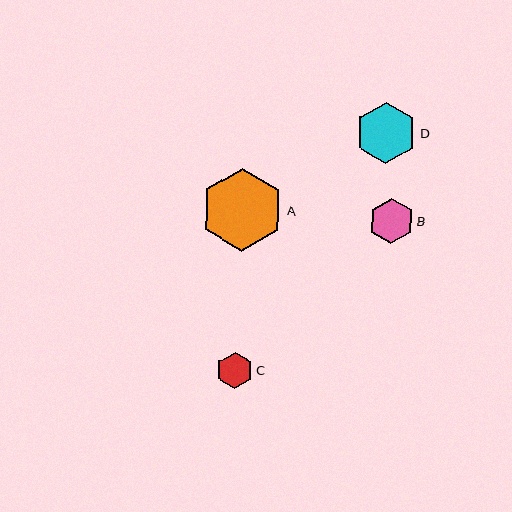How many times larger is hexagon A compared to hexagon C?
Hexagon A is approximately 2.2 times the size of hexagon C.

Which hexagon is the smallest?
Hexagon C is the smallest with a size of approximately 37 pixels.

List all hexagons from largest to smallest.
From largest to smallest: A, D, B, C.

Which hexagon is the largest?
Hexagon A is the largest with a size of approximately 83 pixels.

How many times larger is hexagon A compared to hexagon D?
Hexagon A is approximately 1.3 times the size of hexagon D.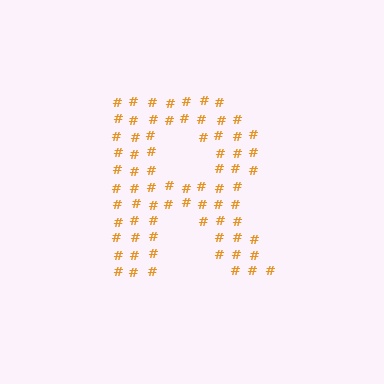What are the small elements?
The small elements are hash symbols.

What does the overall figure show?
The overall figure shows the letter R.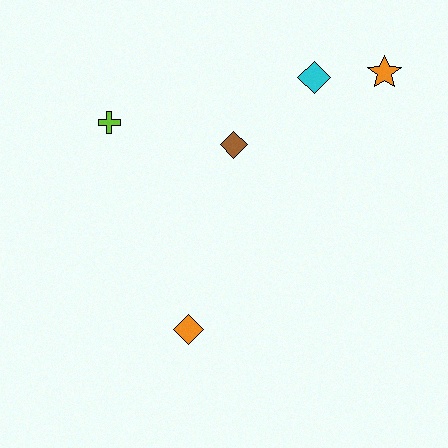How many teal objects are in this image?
There are no teal objects.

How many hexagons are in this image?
There are no hexagons.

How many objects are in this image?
There are 5 objects.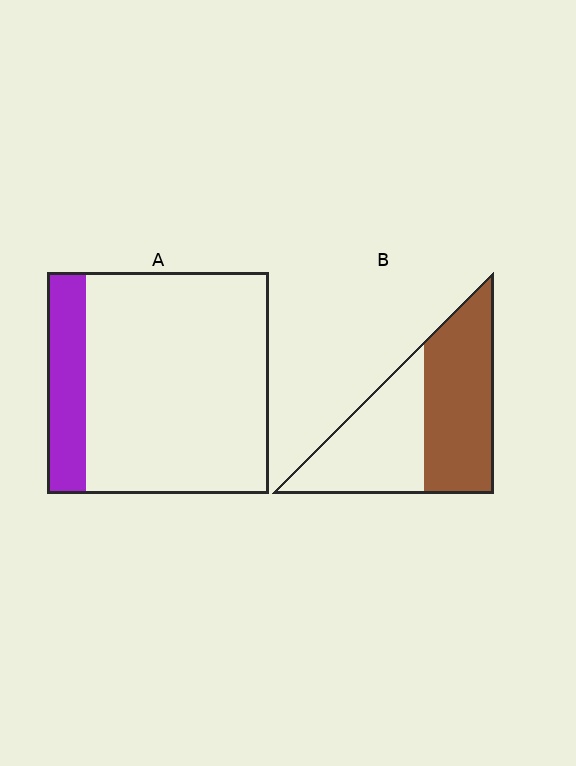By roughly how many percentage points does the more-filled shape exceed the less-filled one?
By roughly 35 percentage points (B over A).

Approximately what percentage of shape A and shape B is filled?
A is approximately 20% and B is approximately 55%.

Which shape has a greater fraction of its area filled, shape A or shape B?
Shape B.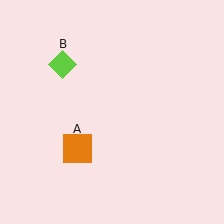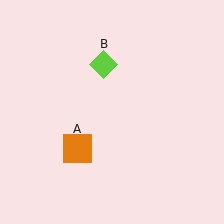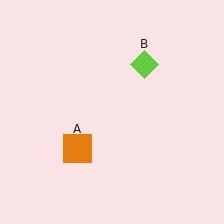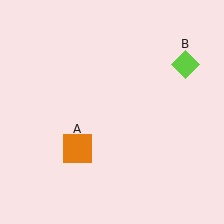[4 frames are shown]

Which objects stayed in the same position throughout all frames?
Orange square (object A) remained stationary.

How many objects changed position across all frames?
1 object changed position: lime diamond (object B).